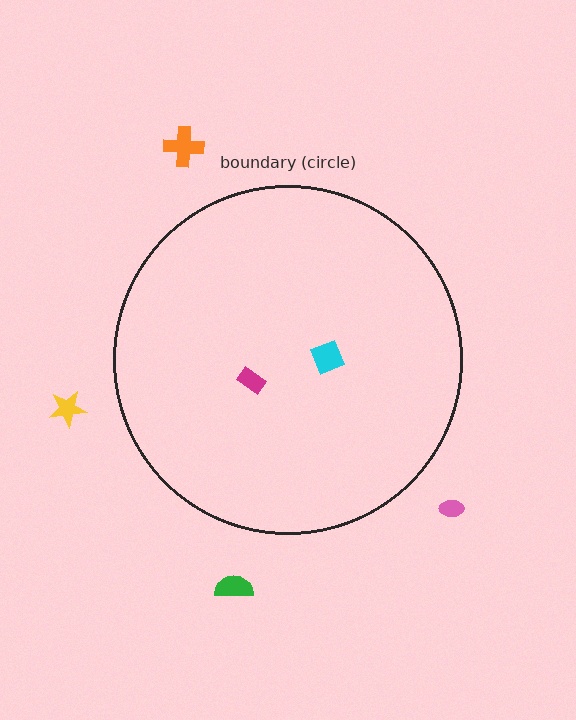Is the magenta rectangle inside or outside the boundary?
Inside.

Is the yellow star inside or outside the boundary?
Outside.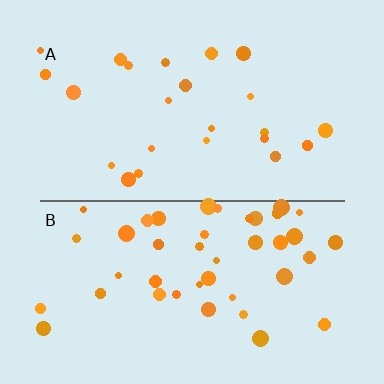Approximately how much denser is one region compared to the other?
Approximately 1.8× — region B over region A.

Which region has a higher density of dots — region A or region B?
B (the bottom).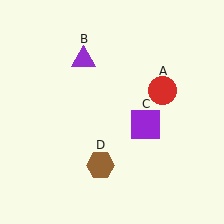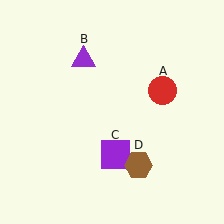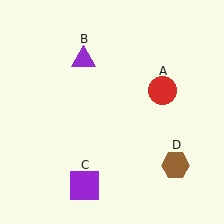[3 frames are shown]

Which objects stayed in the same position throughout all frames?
Red circle (object A) and purple triangle (object B) remained stationary.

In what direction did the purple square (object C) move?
The purple square (object C) moved down and to the left.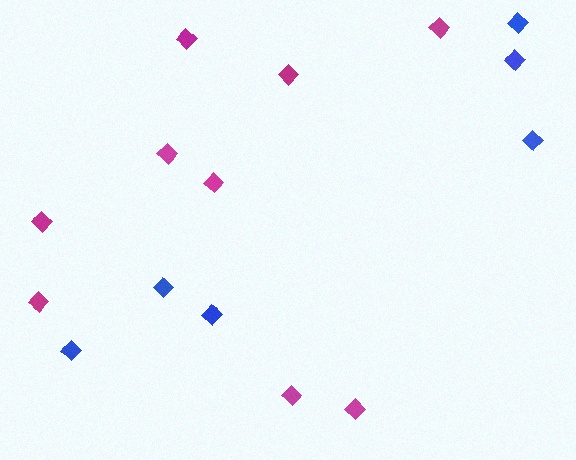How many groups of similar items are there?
There are 2 groups: one group of blue diamonds (6) and one group of magenta diamonds (9).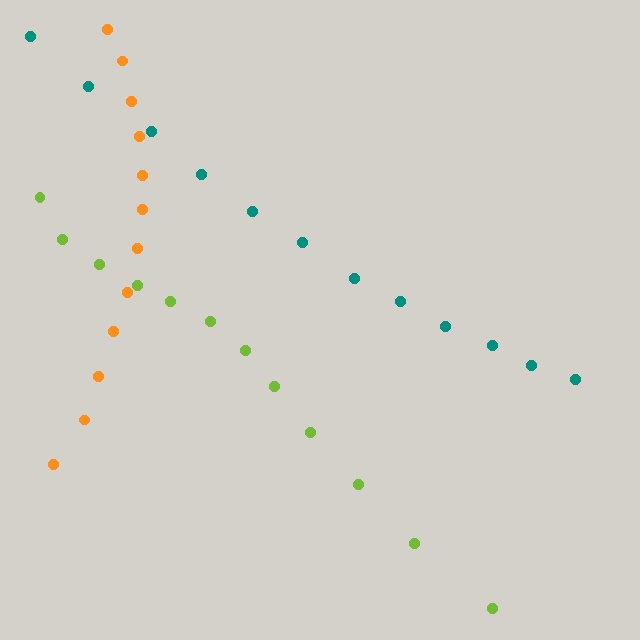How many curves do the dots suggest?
There are 3 distinct paths.